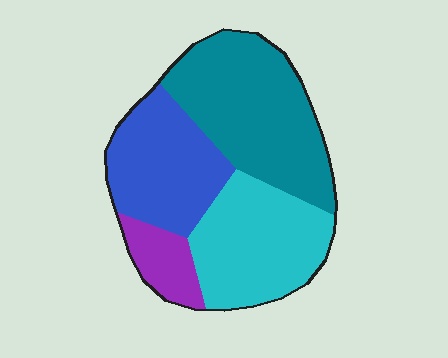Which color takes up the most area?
Teal, at roughly 35%.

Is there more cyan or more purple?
Cyan.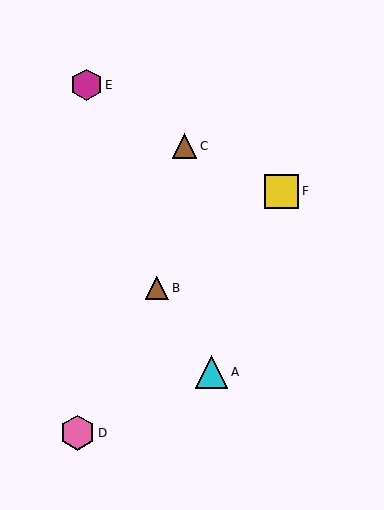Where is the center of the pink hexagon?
The center of the pink hexagon is at (77, 433).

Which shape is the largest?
The pink hexagon (labeled D) is the largest.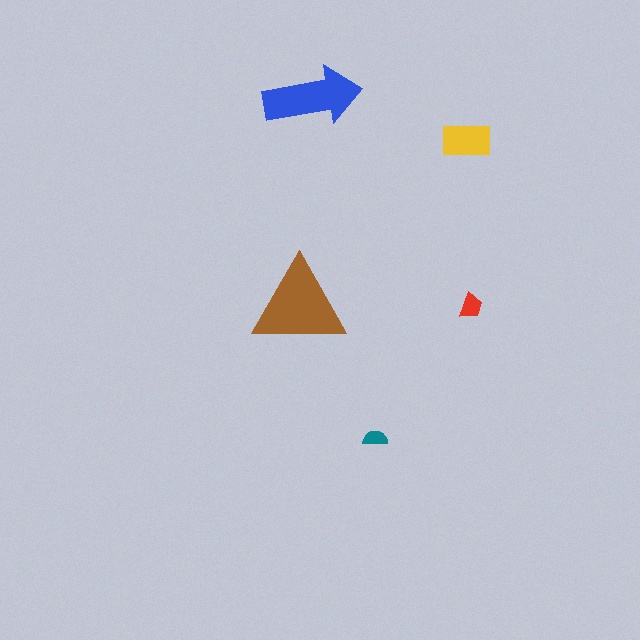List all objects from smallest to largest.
The teal semicircle, the red trapezoid, the yellow rectangle, the blue arrow, the brown triangle.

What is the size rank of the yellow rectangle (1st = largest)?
3rd.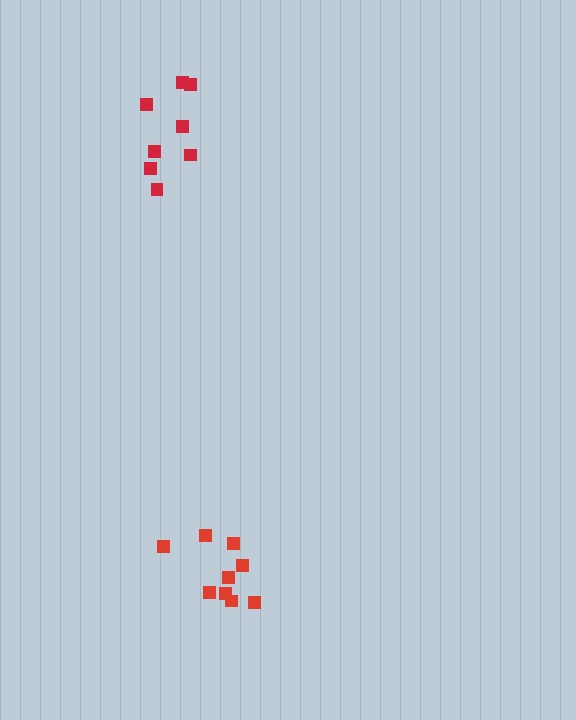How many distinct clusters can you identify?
There are 2 distinct clusters.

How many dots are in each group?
Group 1: 9 dots, Group 2: 8 dots (17 total).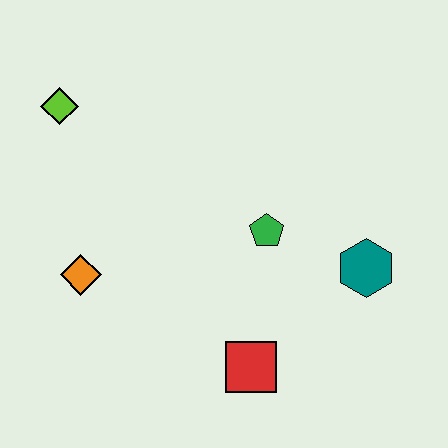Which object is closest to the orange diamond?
The lime diamond is closest to the orange diamond.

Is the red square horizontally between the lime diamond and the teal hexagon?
Yes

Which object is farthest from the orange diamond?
The teal hexagon is farthest from the orange diamond.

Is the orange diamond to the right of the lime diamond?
Yes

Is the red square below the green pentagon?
Yes